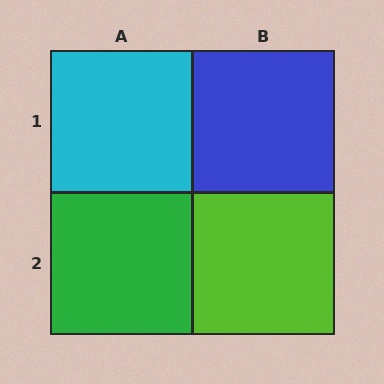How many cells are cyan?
1 cell is cyan.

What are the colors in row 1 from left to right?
Cyan, blue.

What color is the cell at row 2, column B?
Lime.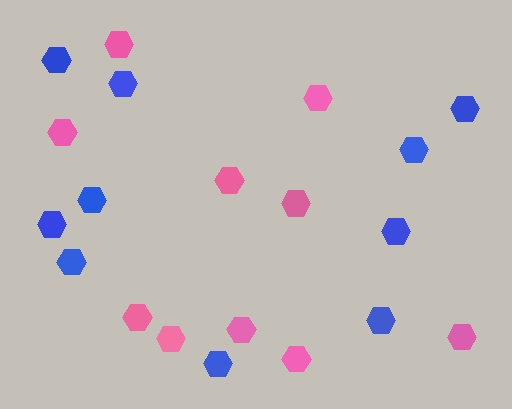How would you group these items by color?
There are 2 groups: one group of pink hexagons (10) and one group of blue hexagons (10).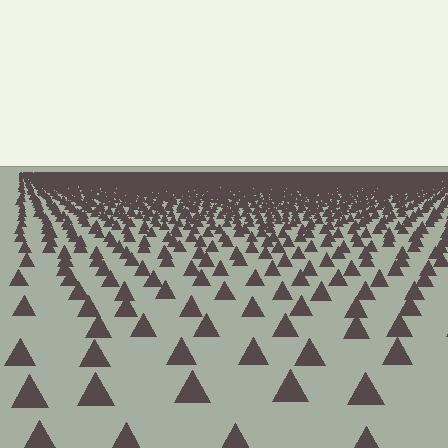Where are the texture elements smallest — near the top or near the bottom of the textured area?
Near the top.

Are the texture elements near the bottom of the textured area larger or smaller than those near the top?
Larger. Near the bottom, elements are closer to the viewer and appear at a bigger on-screen size.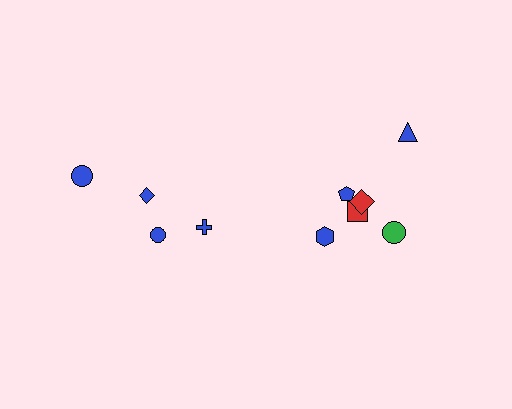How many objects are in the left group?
There are 4 objects.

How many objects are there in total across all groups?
There are 10 objects.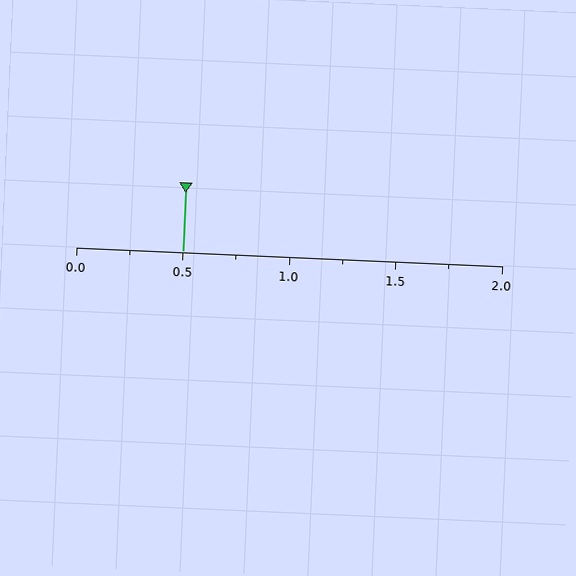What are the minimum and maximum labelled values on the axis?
The axis runs from 0.0 to 2.0.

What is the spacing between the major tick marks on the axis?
The major ticks are spaced 0.5 apart.